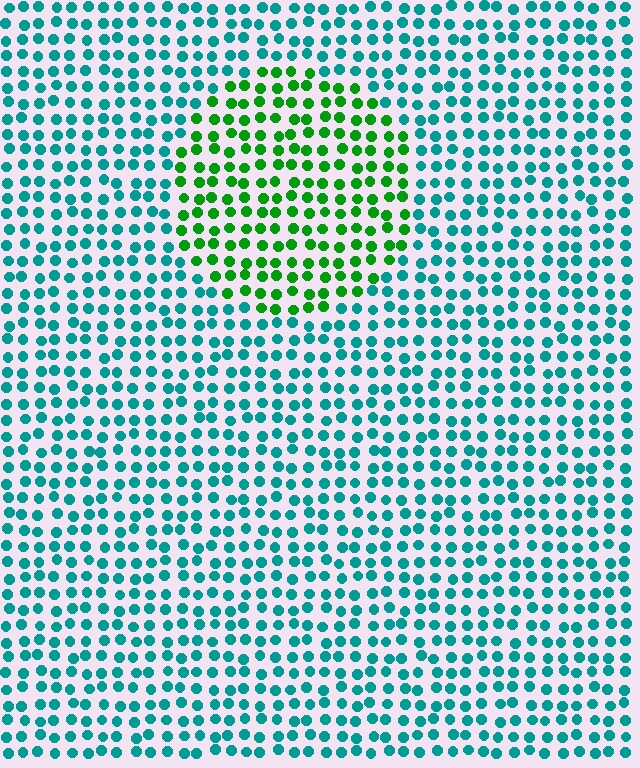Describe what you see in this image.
The image is filled with small teal elements in a uniform arrangement. A circle-shaped region is visible where the elements are tinted to a slightly different hue, forming a subtle color boundary.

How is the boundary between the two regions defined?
The boundary is defined purely by a slight shift in hue (about 52 degrees). Spacing, size, and orientation are identical on both sides.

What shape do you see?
I see a circle.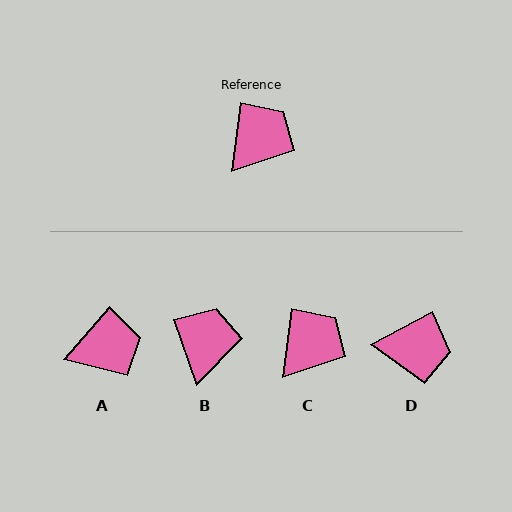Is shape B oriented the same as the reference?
No, it is off by about 27 degrees.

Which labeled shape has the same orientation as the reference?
C.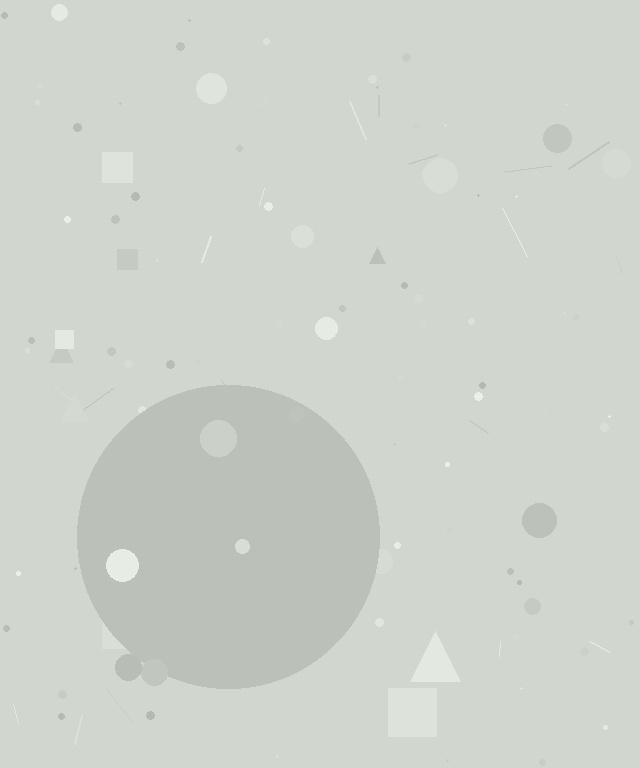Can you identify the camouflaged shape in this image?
The camouflaged shape is a circle.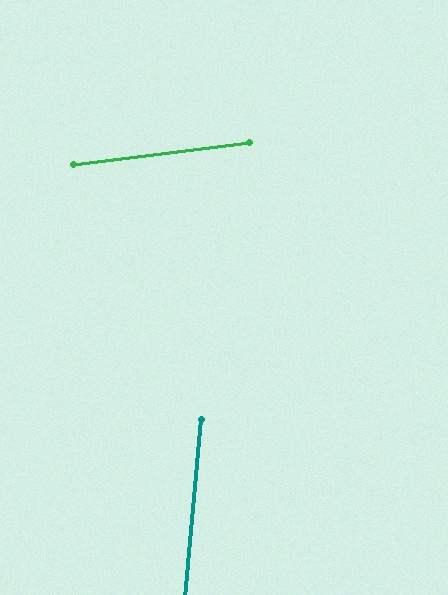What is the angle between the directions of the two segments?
Approximately 78 degrees.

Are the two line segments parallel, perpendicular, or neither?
Neither parallel nor perpendicular — they differ by about 78°.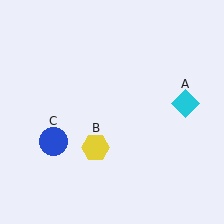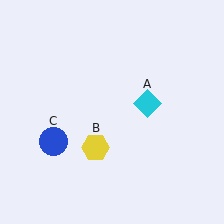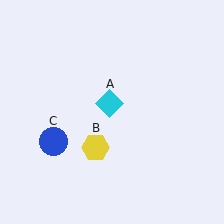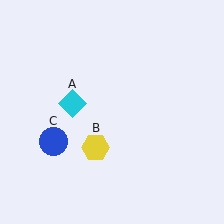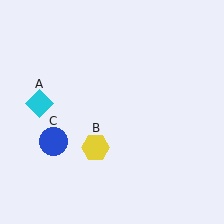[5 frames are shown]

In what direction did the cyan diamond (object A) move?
The cyan diamond (object A) moved left.